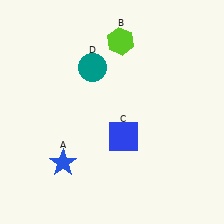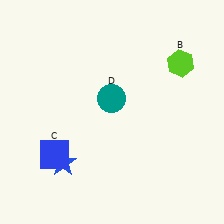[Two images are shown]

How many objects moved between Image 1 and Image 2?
3 objects moved between the two images.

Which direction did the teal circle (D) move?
The teal circle (D) moved down.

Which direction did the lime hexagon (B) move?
The lime hexagon (B) moved right.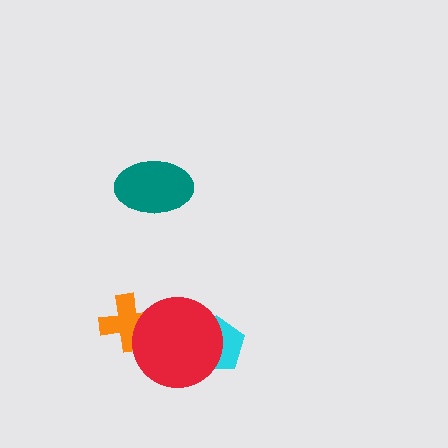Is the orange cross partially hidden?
Yes, it is partially covered by another shape.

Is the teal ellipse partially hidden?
No, no other shape covers it.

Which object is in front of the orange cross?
The red circle is in front of the orange cross.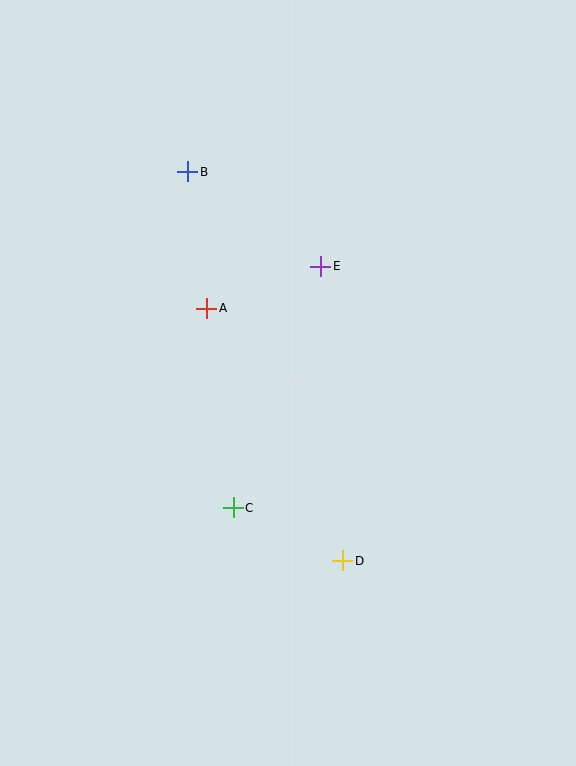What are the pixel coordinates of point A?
Point A is at (207, 308).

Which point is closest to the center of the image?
Point A at (207, 308) is closest to the center.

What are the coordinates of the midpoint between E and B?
The midpoint between E and B is at (254, 219).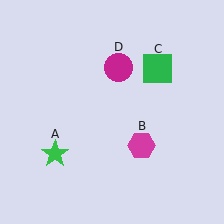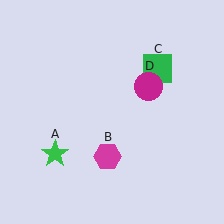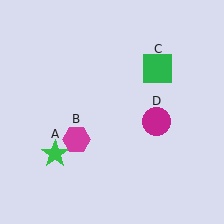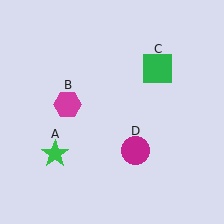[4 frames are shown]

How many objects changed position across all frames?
2 objects changed position: magenta hexagon (object B), magenta circle (object D).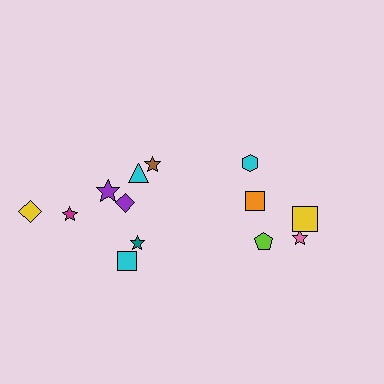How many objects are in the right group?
There are 5 objects.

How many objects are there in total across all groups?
There are 13 objects.